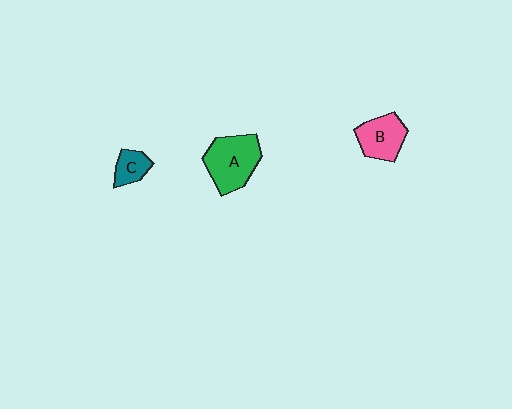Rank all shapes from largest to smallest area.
From largest to smallest: A (green), B (pink), C (teal).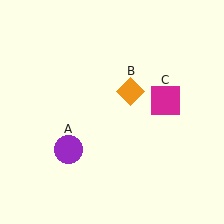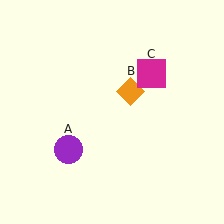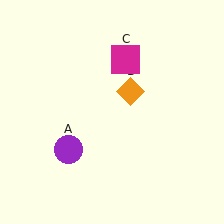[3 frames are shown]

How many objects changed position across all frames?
1 object changed position: magenta square (object C).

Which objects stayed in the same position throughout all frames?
Purple circle (object A) and orange diamond (object B) remained stationary.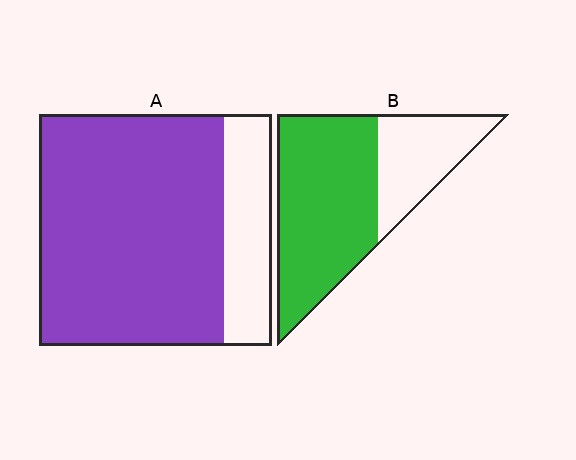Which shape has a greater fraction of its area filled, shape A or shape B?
Shape A.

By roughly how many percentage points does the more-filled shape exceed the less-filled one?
By roughly 10 percentage points (A over B).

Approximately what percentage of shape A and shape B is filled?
A is approximately 80% and B is approximately 70%.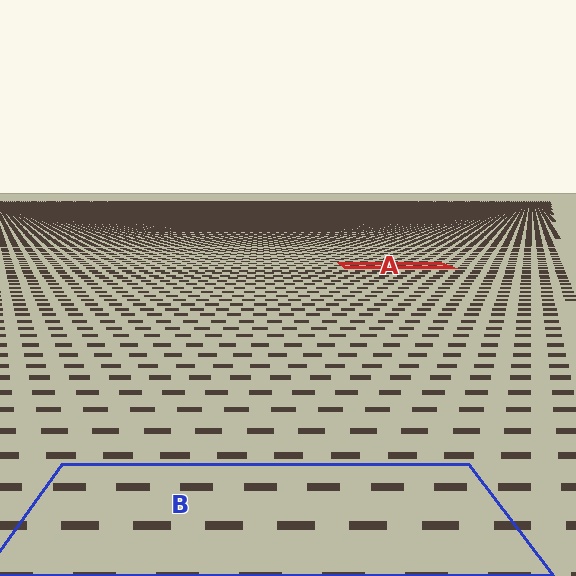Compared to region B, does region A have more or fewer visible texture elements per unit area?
Region A has more texture elements per unit area — they are packed more densely because it is farther away.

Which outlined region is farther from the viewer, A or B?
Region A is farther from the viewer — the texture elements inside it appear smaller and more densely packed.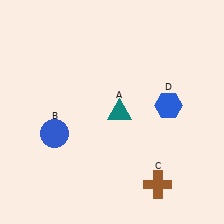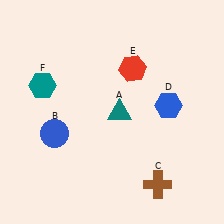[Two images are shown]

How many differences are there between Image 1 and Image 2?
There are 2 differences between the two images.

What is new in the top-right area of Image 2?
A red hexagon (E) was added in the top-right area of Image 2.